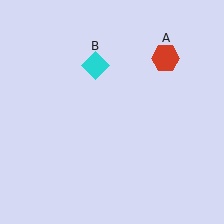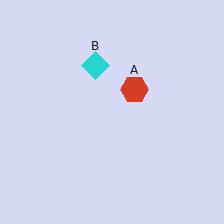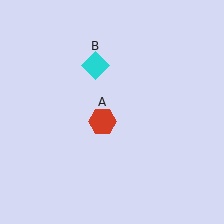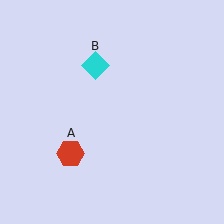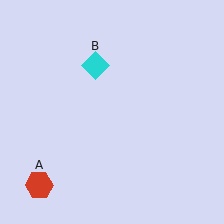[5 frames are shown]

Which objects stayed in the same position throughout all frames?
Cyan diamond (object B) remained stationary.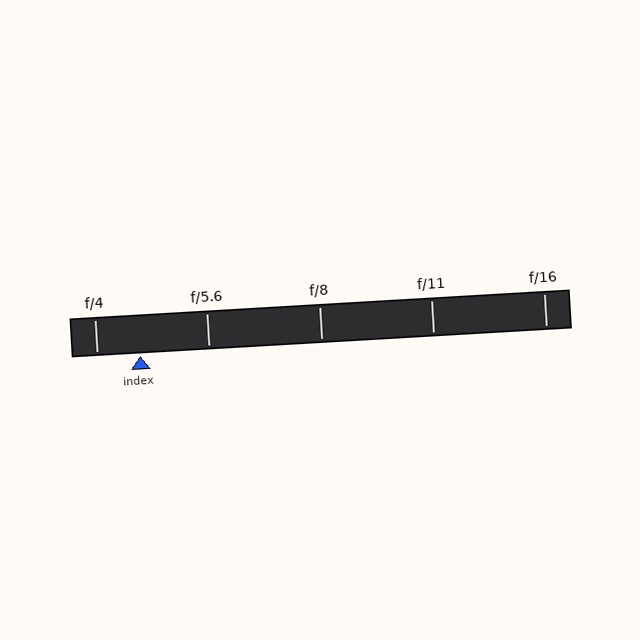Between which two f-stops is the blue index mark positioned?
The index mark is between f/4 and f/5.6.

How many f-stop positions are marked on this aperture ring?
There are 5 f-stop positions marked.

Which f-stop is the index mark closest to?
The index mark is closest to f/4.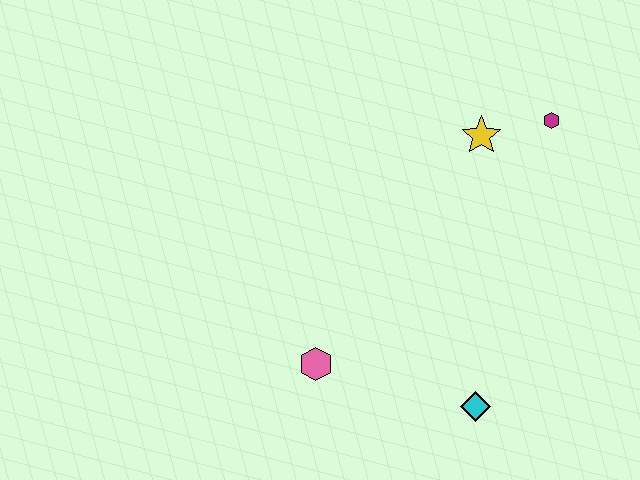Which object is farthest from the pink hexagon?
The magenta hexagon is farthest from the pink hexagon.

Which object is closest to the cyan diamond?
The pink hexagon is closest to the cyan diamond.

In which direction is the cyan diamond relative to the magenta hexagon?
The cyan diamond is below the magenta hexagon.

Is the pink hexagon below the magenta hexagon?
Yes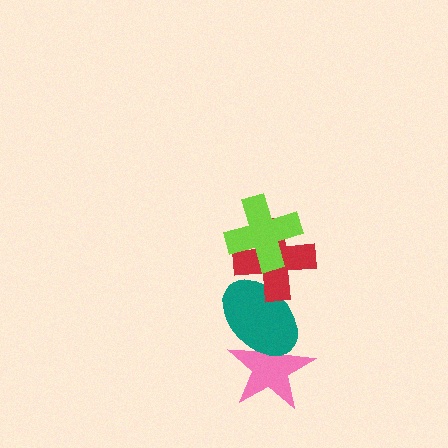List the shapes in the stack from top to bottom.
From top to bottom: the lime cross, the red cross, the teal ellipse, the pink star.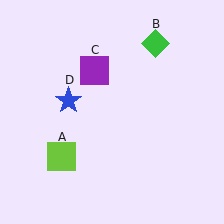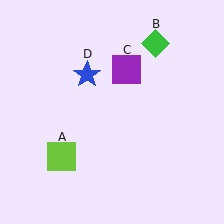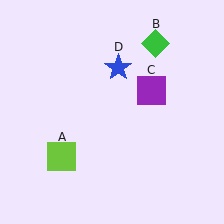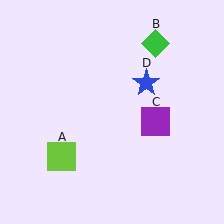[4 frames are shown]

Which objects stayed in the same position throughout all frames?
Lime square (object A) and green diamond (object B) remained stationary.